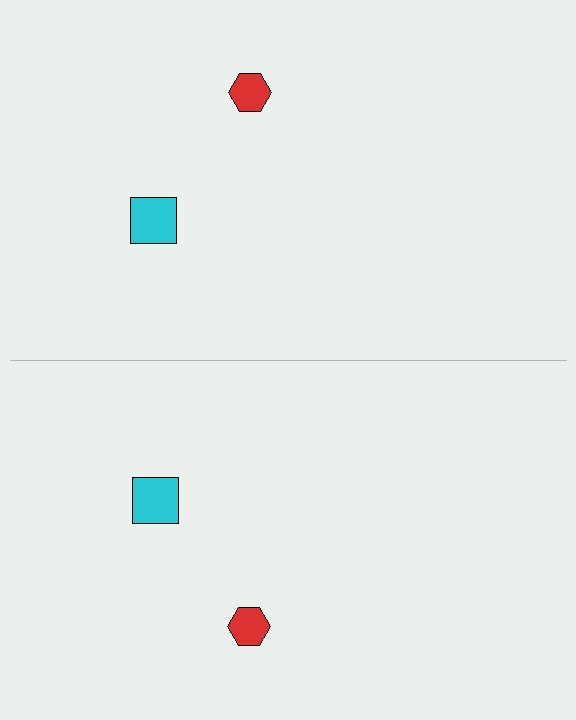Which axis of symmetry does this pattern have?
The pattern has a horizontal axis of symmetry running through the center of the image.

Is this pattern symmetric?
Yes, this pattern has bilateral (reflection) symmetry.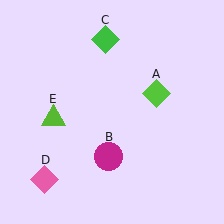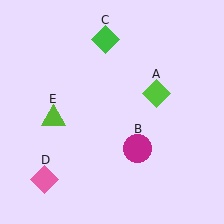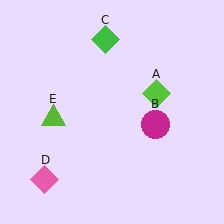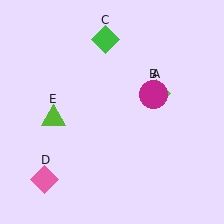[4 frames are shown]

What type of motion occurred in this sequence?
The magenta circle (object B) rotated counterclockwise around the center of the scene.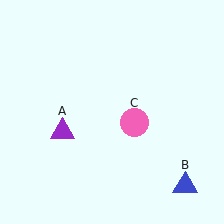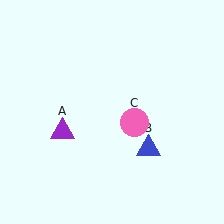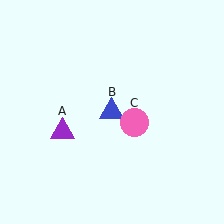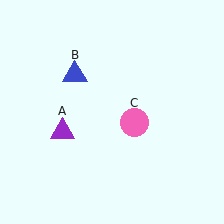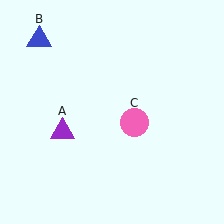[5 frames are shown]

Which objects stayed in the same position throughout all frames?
Purple triangle (object A) and pink circle (object C) remained stationary.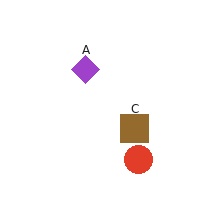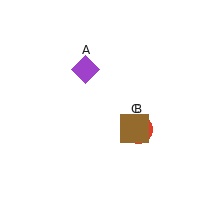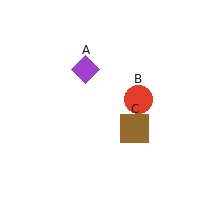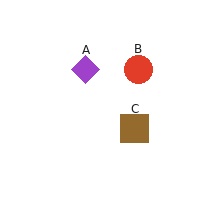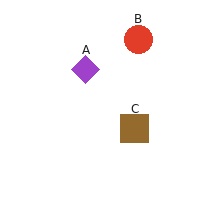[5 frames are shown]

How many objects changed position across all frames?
1 object changed position: red circle (object B).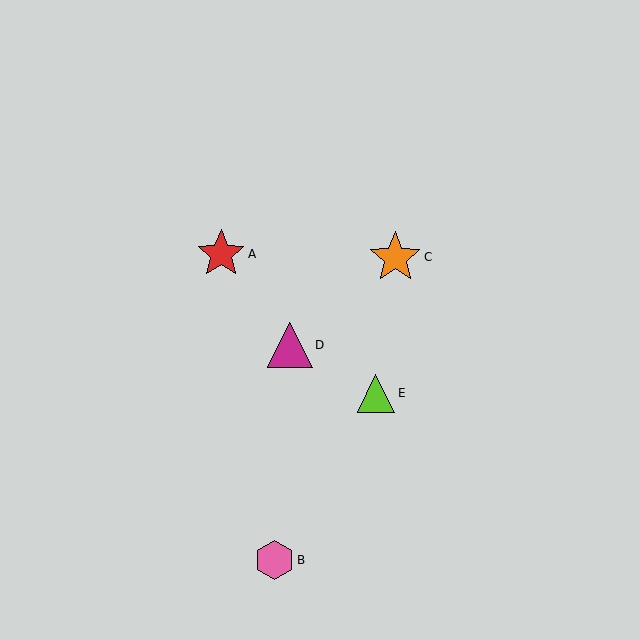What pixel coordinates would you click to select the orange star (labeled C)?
Click at (395, 257) to select the orange star C.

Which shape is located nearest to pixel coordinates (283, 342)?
The magenta triangle (labeled D) at (290, 345) is nearest to that location.